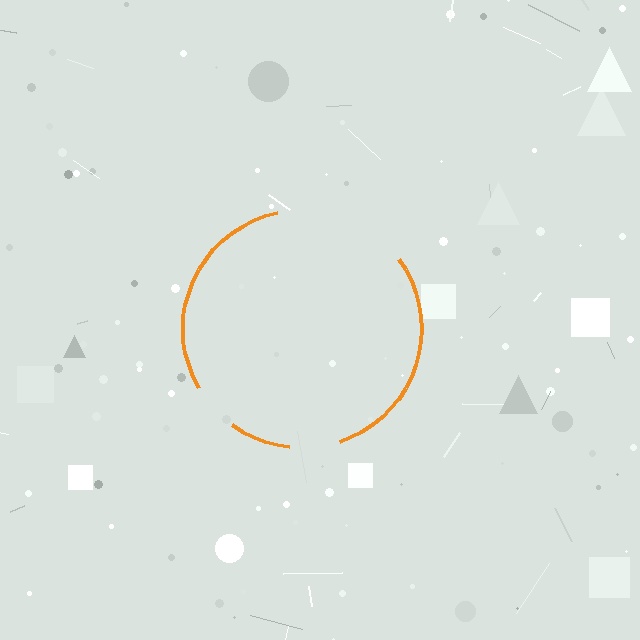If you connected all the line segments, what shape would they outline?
They would outline a circle.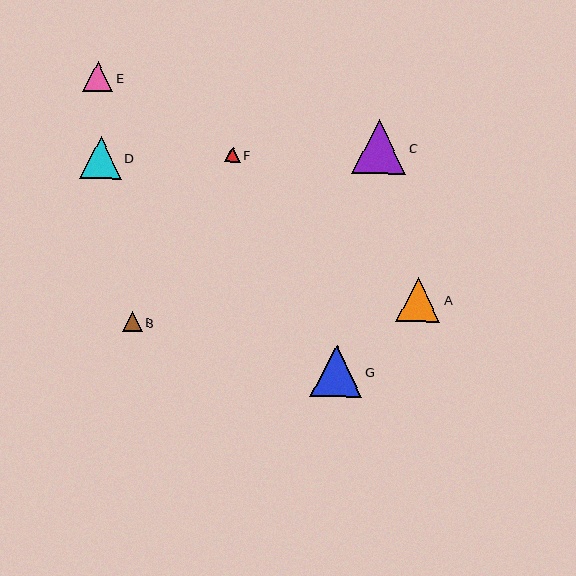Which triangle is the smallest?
Triangle F is the smallest with a size of approximately 16 pixels.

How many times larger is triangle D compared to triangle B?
Triangle D is approximately 2.2 times the size of triangle B.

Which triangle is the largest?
Triangle C is the largest with a size of approximately 54 pixels.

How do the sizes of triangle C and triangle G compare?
Triangle C and triangle G are approximately the same size.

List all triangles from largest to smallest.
From largest to smallest: C, G, A, D, E, B, F.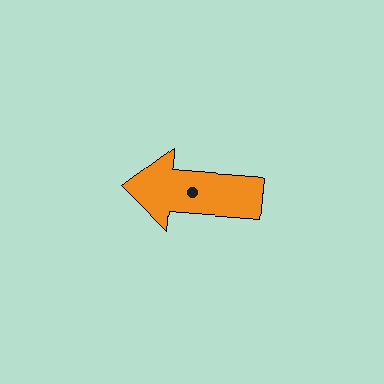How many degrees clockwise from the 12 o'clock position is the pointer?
Approximately 274 degrees.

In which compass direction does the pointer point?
West.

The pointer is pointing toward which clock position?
Roughly 9 o'clock.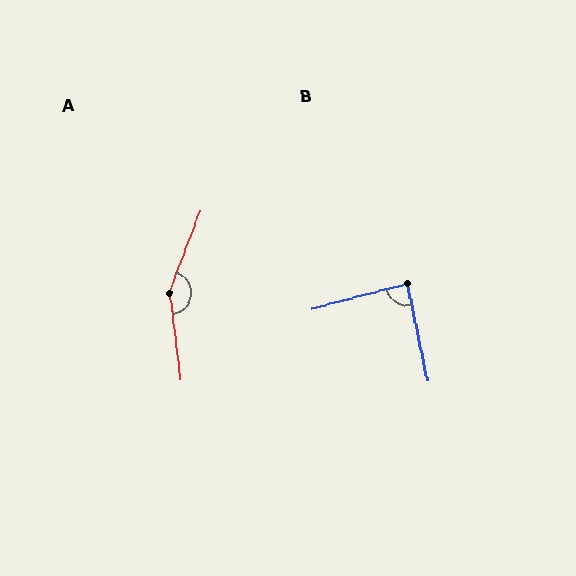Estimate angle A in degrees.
Approximately 152 degrees.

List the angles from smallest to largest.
B (88°), A (152°).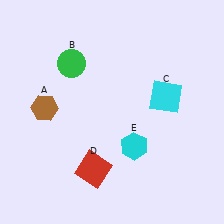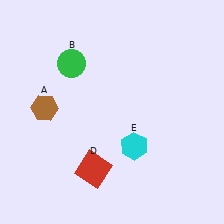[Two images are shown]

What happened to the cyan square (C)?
The cyan square (C) was removed in Image 2. It was in the top-right area of Image 1.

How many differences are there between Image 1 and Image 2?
There is 1 difference between the two images.